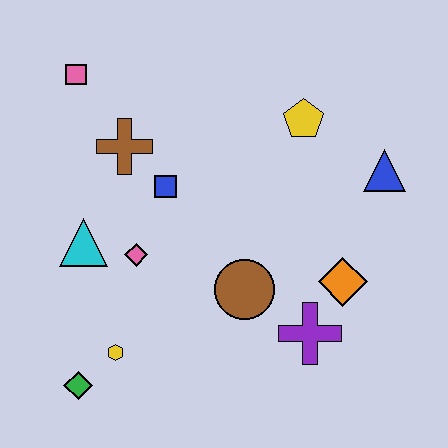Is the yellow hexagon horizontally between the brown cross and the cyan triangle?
Yes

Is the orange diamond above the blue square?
No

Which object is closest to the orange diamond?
The purple cross is closest to the orange diamond.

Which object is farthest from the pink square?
The purple cross is farthest from the pink square.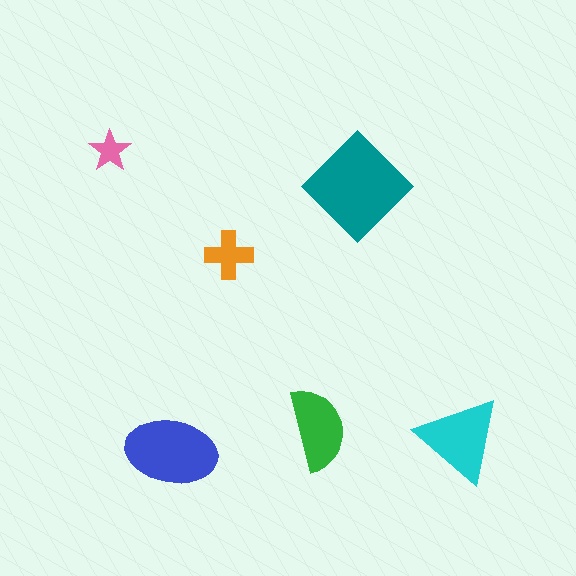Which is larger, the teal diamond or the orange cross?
The teal diamond.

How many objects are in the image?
There are 6 objects in the image.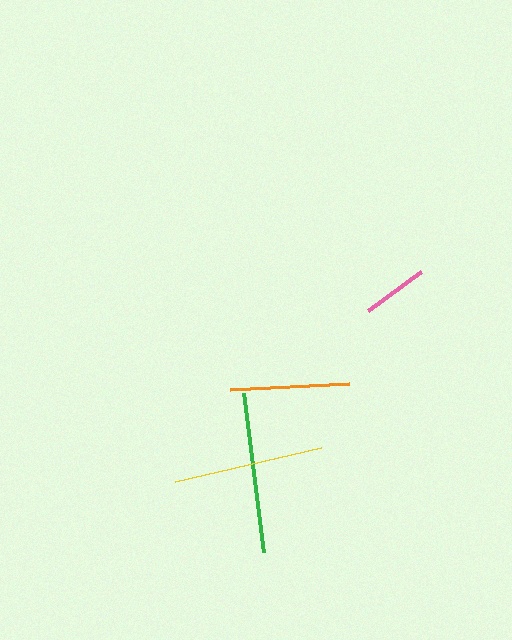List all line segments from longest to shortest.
From longest to shortest: green, yellow, orange, pink.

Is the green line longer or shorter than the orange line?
The green line is longer than the orange line.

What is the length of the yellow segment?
The yellow segment is approximately 150 pixels long.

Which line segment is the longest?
The green line is the longest at approximately 161 pixels.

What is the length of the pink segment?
The pink segment is approximately 66 pixels long.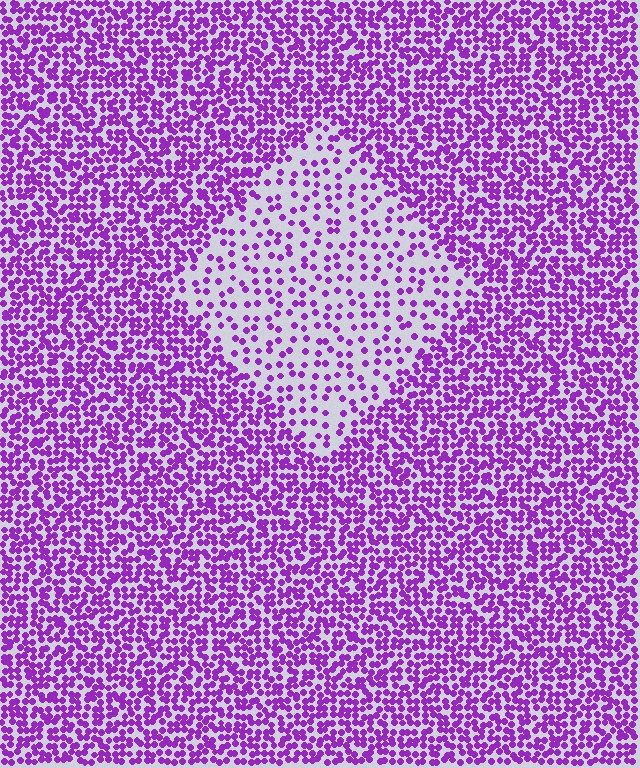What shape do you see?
I see a diamond.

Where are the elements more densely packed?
The elements are more densely packed outside the diamond boundary.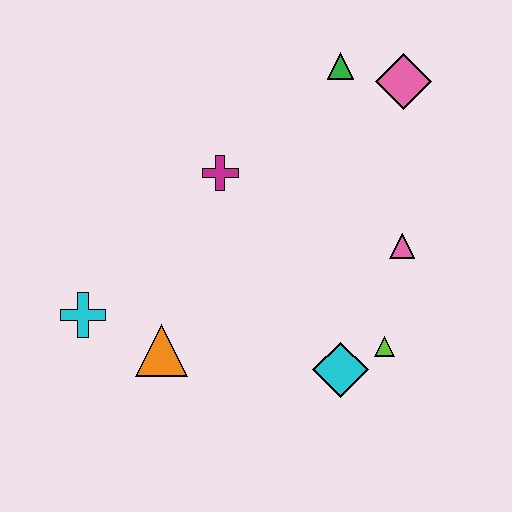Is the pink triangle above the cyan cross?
Yes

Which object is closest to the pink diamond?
The green triangle is closest to the pink diamond.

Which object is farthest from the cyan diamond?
The green triangle is farthest from the cyan diamond.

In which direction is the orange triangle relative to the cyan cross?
The orange triangle is to the right of the cyan cross.